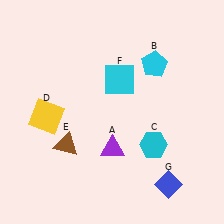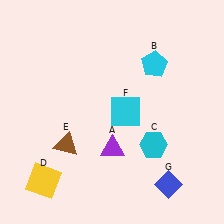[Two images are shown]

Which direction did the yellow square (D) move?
The yellow square (D) moved down.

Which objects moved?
The objects that moved are: the yellow square (D), the cyan square (F).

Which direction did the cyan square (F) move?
The cyan square (F) moved down.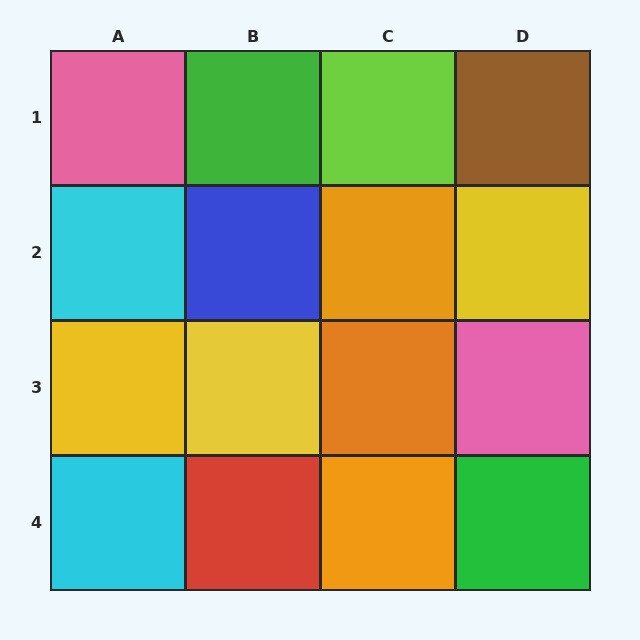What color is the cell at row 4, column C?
Orange.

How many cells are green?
2 cells are green.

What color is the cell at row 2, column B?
Blue.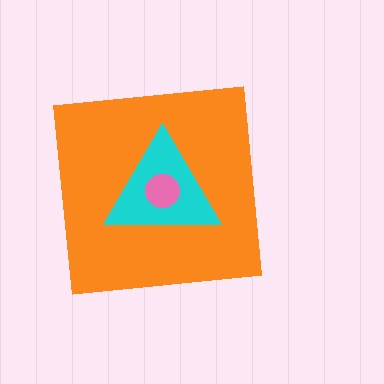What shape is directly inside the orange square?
The cyan triangle.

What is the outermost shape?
The orange square.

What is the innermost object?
The pink circle.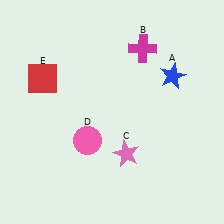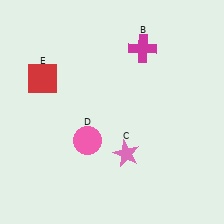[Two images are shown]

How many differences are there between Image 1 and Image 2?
There is 1 difference between the two images.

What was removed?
The blue star (A) was removed in Image 2.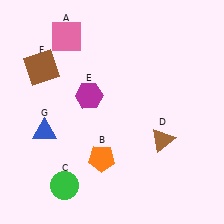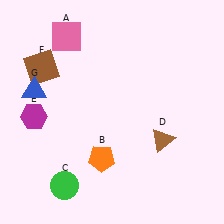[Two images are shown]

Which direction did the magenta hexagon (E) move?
The magenta hexagon (E) moved left.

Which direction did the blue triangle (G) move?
The blue triangle (G) moved up.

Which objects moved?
The objects that moved are: the magenta hexagon (E), the blue triangle (G).